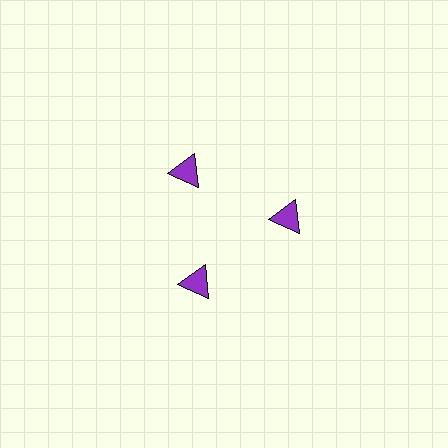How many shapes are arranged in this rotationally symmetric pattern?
There are 3 shapes, arranged in 3 groups of 1.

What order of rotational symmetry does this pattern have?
This pattern has 3-fold rotational symmetry.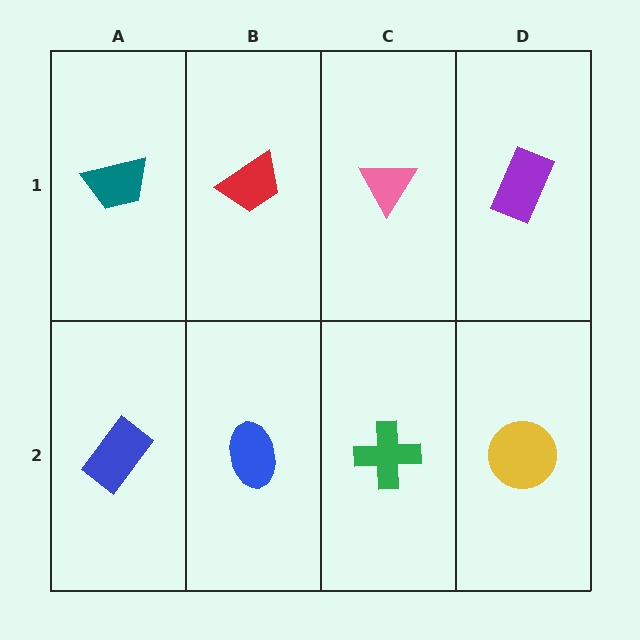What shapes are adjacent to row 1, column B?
A blue ellipse (row 2, column B), a teal trapezoid (row 1, column A), a pink triangle (row 1, column C).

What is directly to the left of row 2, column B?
A blue rectangle.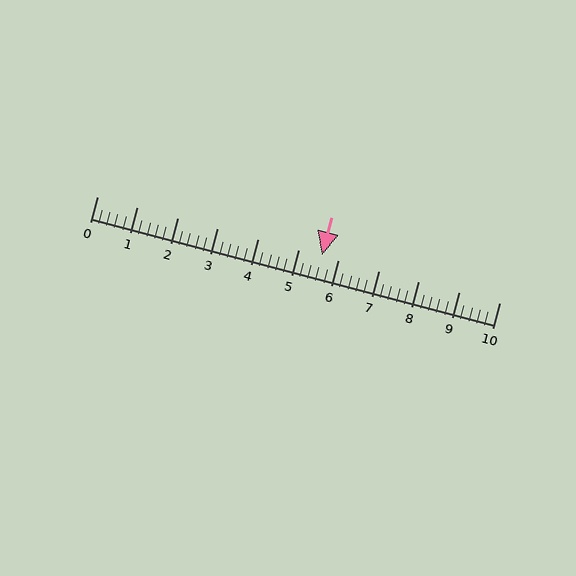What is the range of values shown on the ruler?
The ruler shows values from 0 to 10.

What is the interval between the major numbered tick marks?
The major tick marks are spaced 1 units apart.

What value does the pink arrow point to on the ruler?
The pink arrow points to approximately 5.6.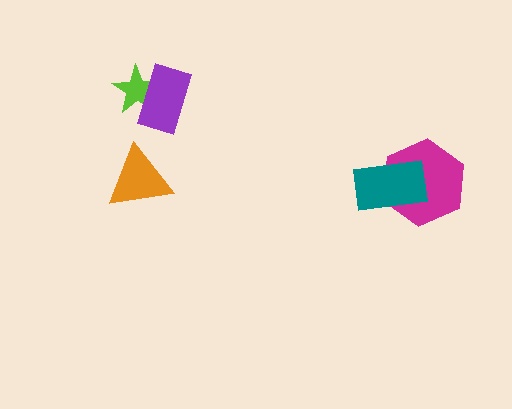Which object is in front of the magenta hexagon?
The teal rectangle is in front of the magenta hexagon.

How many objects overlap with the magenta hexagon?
1 object overlaps with the magenta hexagon.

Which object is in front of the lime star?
The purple rectangle is in front of the lime star.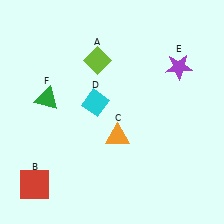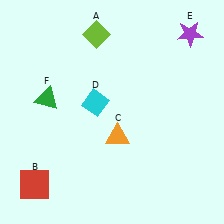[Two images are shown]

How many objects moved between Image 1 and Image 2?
2 objects moved between the two images.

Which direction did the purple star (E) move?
The purple star (E) moved up.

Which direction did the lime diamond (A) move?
The lime diamond (A) moved up.